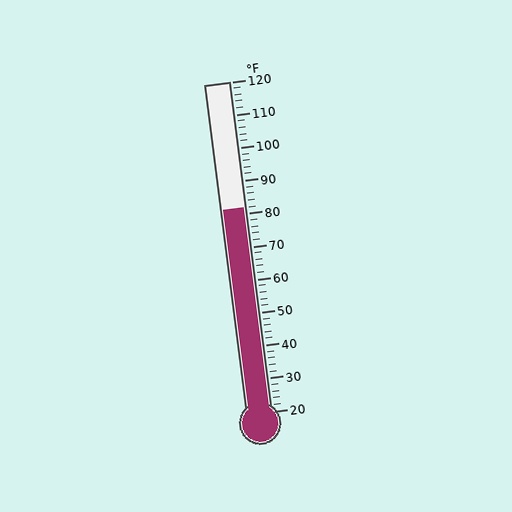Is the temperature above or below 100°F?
The temperature is below 100°F.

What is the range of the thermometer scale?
The thermometer scale ranges from 20°F to 120°F.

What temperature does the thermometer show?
The thermometer shows approximately 82°F.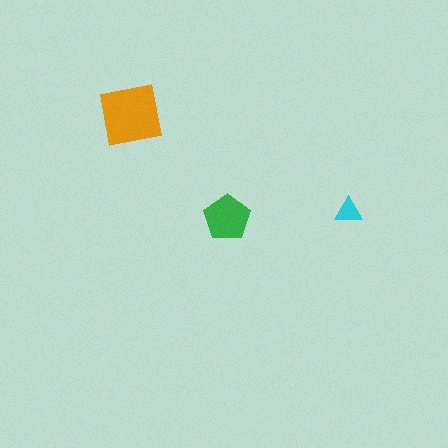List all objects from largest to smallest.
The orange square, the green pentagon, the cyan triangle.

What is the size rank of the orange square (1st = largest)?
1st.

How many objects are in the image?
There are 3 objects in the image.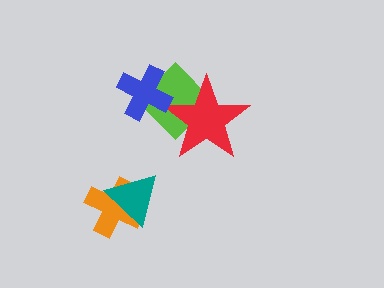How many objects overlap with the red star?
1 object overlaps with the red star.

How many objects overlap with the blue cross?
1 object overlaps with the blue cross.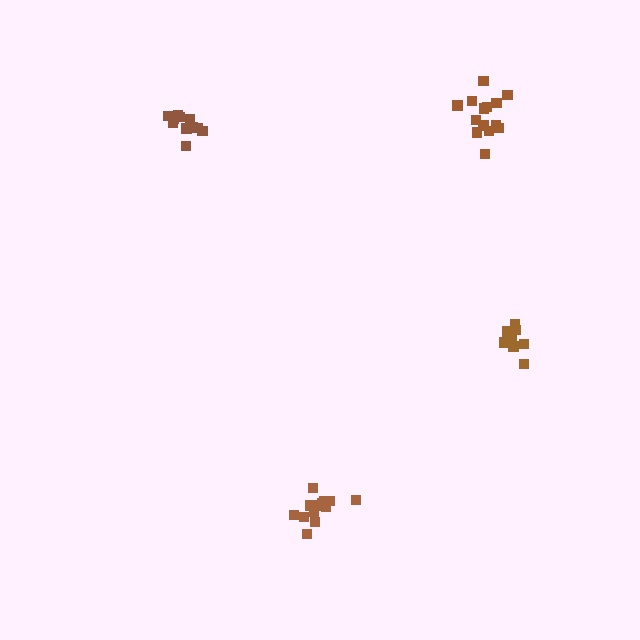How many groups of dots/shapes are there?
There are 4 groups.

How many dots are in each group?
Group 1: 11 dots, Group 2: 13 dots, Group 3: 12 dots, Group 4: 14 dots (50 total).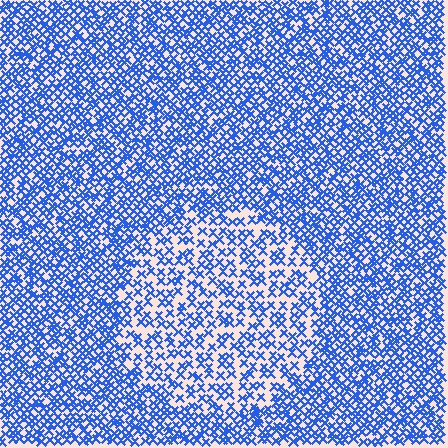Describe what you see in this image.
The image contains small blue elements arranged at two different densities. A circle-shaped region is visible where the elements are less densely packed than the surrounding area.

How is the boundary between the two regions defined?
The boundary is defined by a change in element density (approximately 1.7x ratio). All elements are the same color, size, and shape.